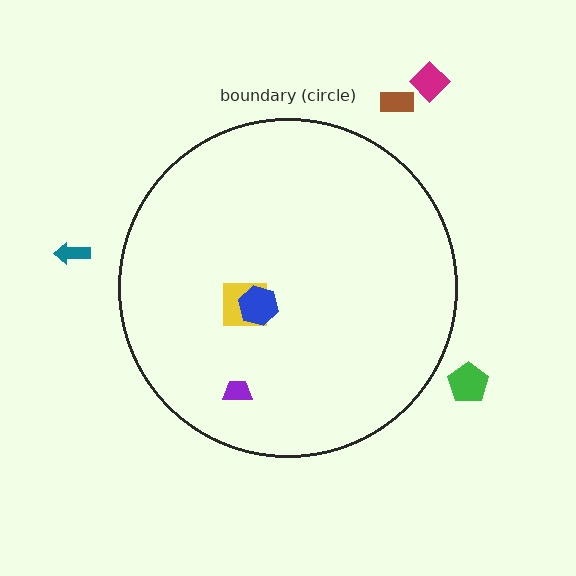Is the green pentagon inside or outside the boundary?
Outside.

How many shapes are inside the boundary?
3 inside, 4 outside.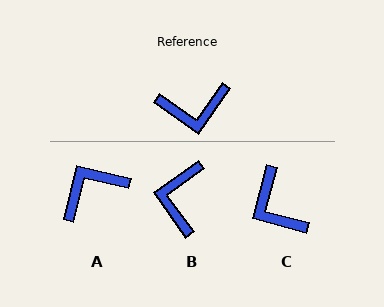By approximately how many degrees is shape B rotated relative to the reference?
Approximately 109 degrees clockwise.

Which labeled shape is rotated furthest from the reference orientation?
A, about 158 degrees away.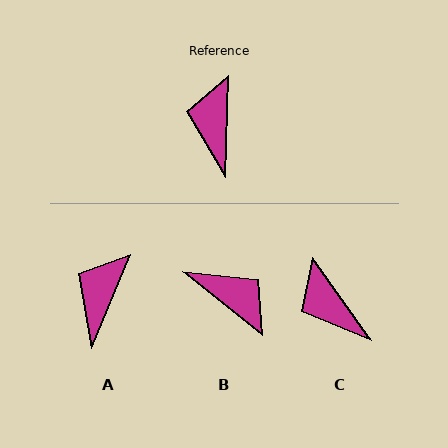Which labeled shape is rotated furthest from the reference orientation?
B, about 127 degrees away.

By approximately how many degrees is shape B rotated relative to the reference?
Approximately 127 degrees clockwise.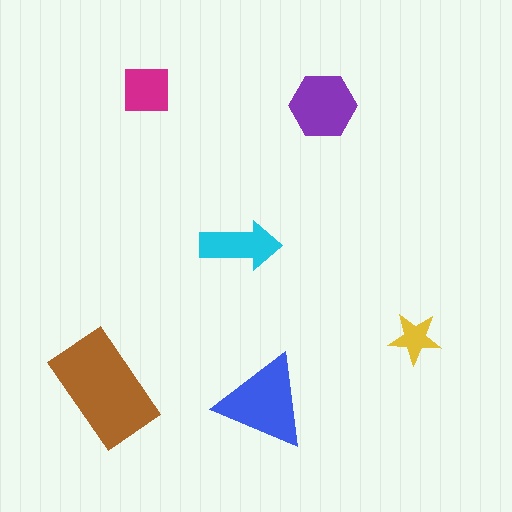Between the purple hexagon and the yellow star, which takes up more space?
The purple hexagon.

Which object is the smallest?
The yellow star.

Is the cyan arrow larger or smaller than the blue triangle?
Smaller.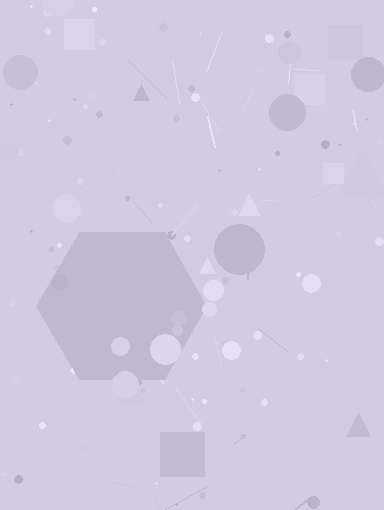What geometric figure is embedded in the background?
A hexagon is embedded in the background.